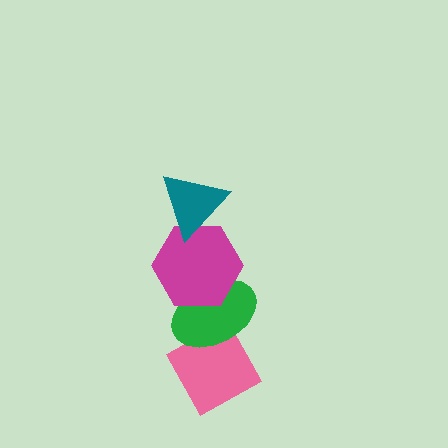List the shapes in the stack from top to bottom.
From top to bottom: the teal triangle, the magenta hexagon, the green ellipse, the pink diamond.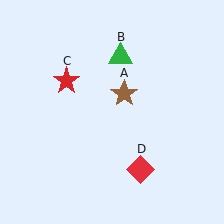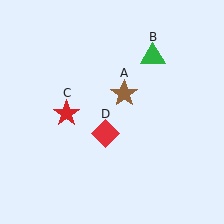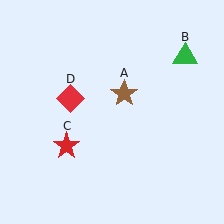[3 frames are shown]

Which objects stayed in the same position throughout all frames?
Brown star (object A) remained stationary.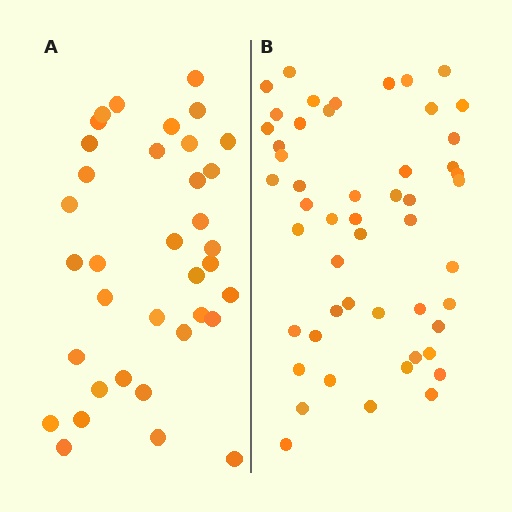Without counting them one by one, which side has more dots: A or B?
Region B (the right region) has more dots.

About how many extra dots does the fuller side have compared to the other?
Region B has approximately 15 more dots than region A.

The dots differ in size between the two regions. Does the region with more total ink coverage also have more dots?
No. Region A has more total ink coverage because its dots are larger, but region B actually contains more individual dots. Total area can be misleading — the number of items is what matters here.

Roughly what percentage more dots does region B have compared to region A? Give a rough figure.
About 40% more.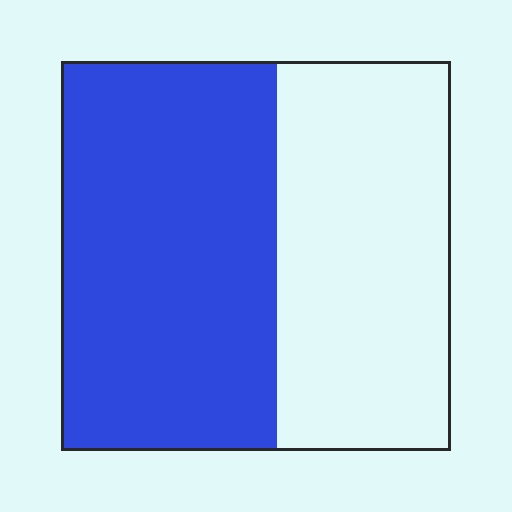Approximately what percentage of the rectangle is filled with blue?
Approximately 55%.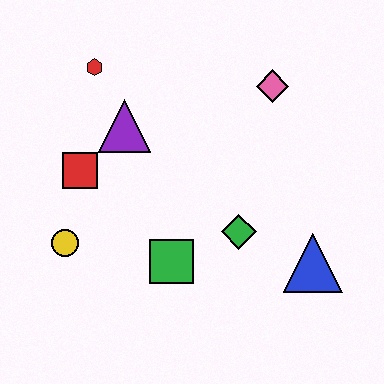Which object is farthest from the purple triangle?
The blue triangle is farthest from the purple triangle.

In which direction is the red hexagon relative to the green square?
The red hexagon is above the green square.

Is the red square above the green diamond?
Yes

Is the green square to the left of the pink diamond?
Yes